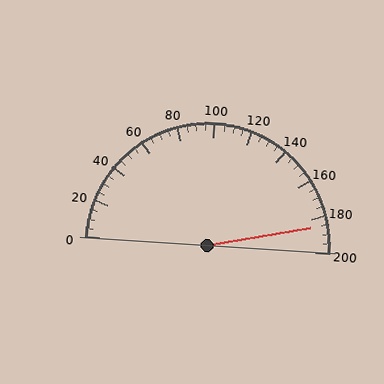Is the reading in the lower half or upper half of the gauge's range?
The reading is in the upper half of the range (0 to 200).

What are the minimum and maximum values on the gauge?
The gauge ranges from 0 to 200.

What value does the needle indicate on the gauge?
The needle indicates approximately 185.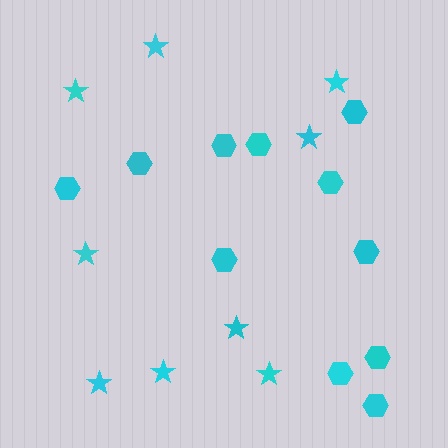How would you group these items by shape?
There are 2 groups: one group of hexagons (11) and one group of stars (9).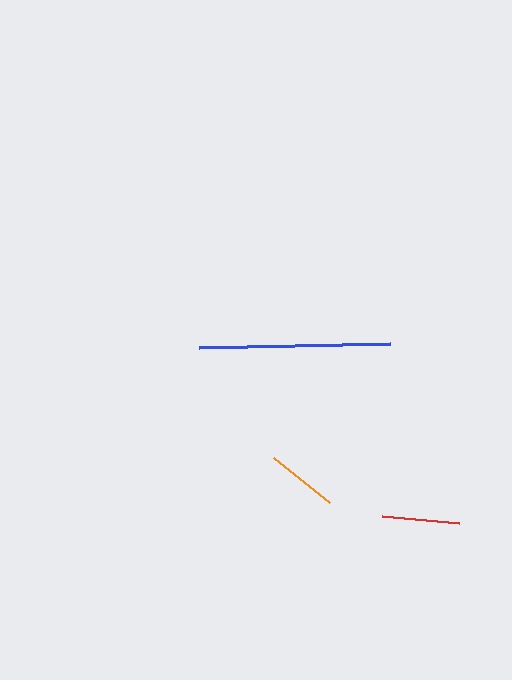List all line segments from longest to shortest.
From longest to shortest: blue, red, orange.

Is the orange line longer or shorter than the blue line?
The blue line is longer than the orange line.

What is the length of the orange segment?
The orange segment is approximately 71 pixels long.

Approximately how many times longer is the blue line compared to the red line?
The blue line is approximately 2.5 times the length of the red line.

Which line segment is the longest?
The blue line is the longest at approximately 191 pixels.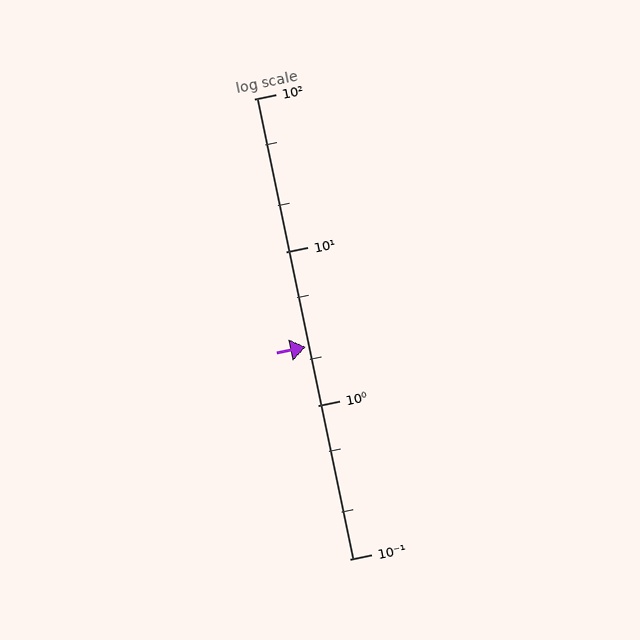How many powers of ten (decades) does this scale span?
The scale spans 3 decades, from 0.1 to 100.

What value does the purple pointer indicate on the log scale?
The pointer indicates approximately 2.4.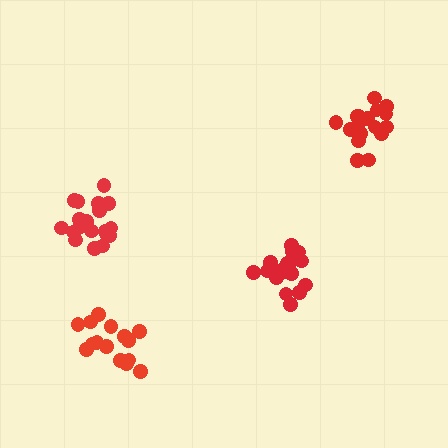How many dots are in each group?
Group 1: 16 dots, Group 2: 20 dots, Group 3: 18 dots, Group 4: 19 dots (73 total).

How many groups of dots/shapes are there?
There are 4 groups.